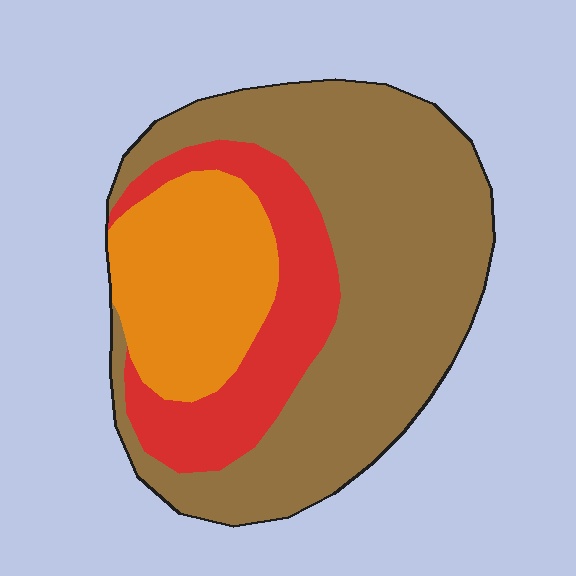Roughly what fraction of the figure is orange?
Orange covers 22% of the figure.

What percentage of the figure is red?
Red takes up about one fifth (1/5) of the figure.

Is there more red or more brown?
Brown.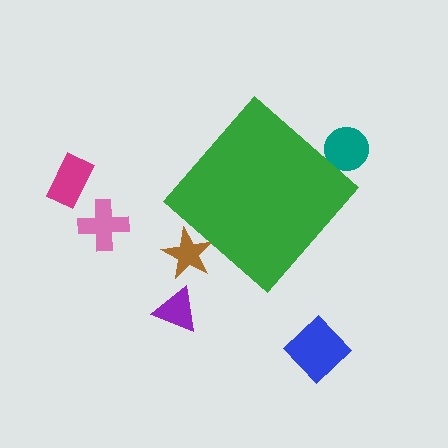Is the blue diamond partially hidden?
No, the blue diamond is fully visible.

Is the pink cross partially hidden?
No, the pink cross is fully visible.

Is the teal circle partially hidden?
Yes, the teal circle is partially hidden behind the green diamond.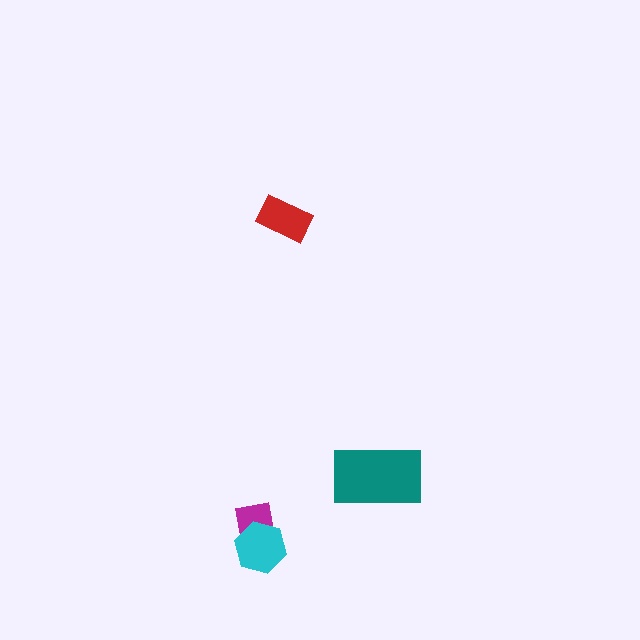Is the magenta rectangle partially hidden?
Yes, it is partially covered by another shape.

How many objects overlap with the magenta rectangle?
1 object overlaps with the magenta rectangle.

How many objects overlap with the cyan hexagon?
1 object overlaps with the cyan hexagon.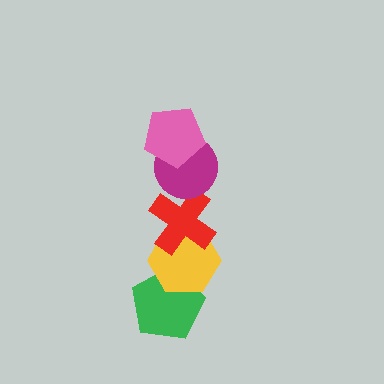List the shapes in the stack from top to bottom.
From top to bottom: the pink pentagon, the magenta circle, the red cross, the yellow hexagon, the green pentagon.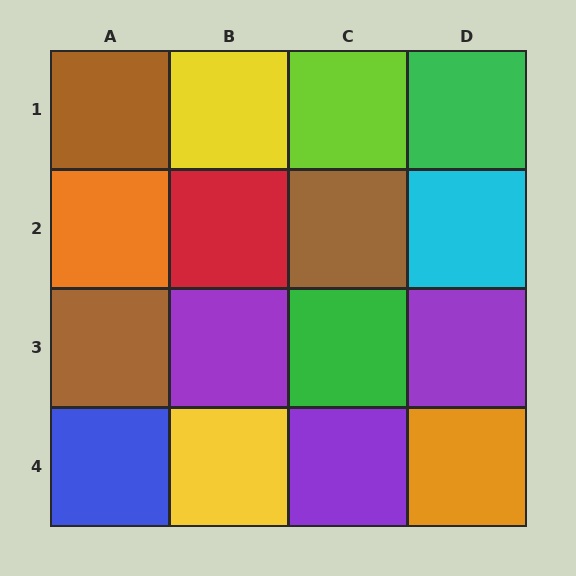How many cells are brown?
3 cells are brown.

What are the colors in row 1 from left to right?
Brown, yellow, lime, green.